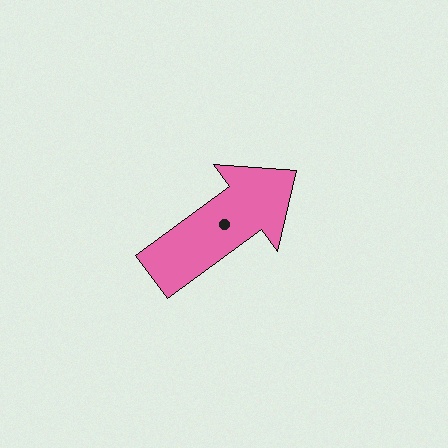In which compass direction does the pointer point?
Northeast.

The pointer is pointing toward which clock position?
Roughly 2 o'clock.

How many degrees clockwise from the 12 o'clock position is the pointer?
Approximately 54 degrees.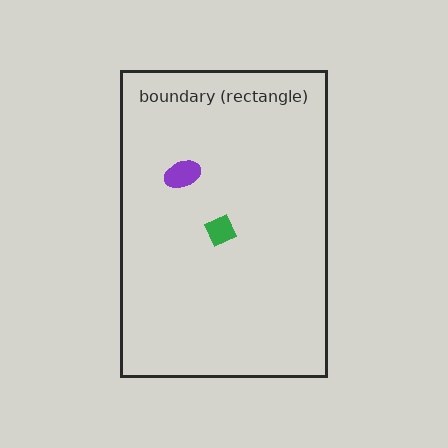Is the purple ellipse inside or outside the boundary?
Inside.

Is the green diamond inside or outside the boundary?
Inside.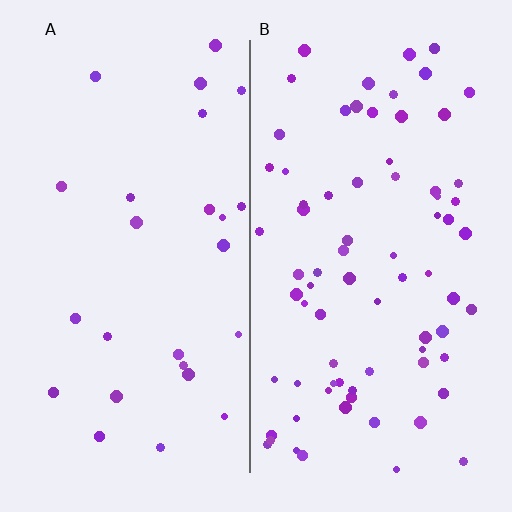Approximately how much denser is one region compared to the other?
Approximately 2.9× — region B over region A.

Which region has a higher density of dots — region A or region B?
B (the right).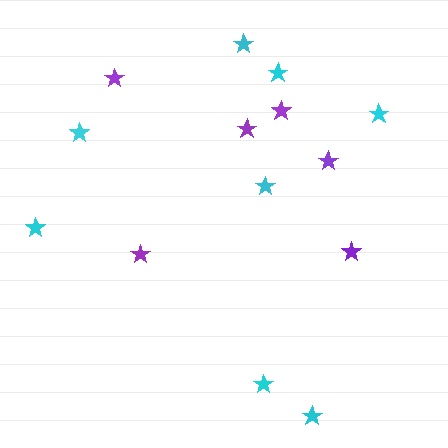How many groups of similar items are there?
There are 2 groups: one group of cyan stars (8) and one group of purple stars (6).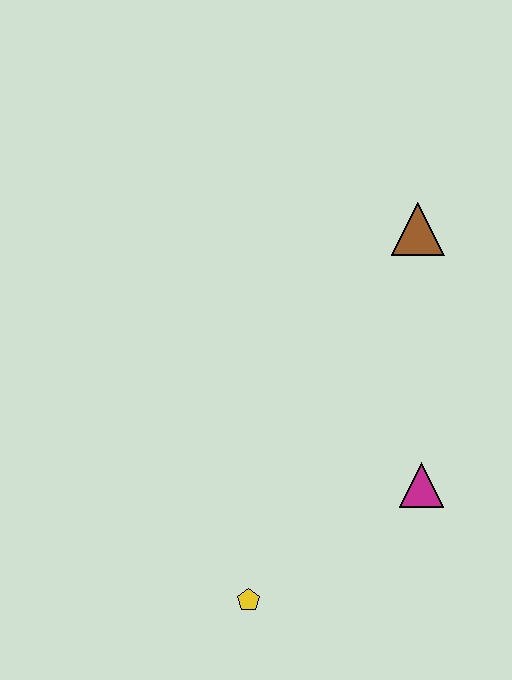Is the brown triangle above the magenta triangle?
Yes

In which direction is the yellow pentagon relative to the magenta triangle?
The yellow pentagon is to the left of the magenta triangle.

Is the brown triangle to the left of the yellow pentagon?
No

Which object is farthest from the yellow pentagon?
The brown triangle is farthest from the yellow pentagon.